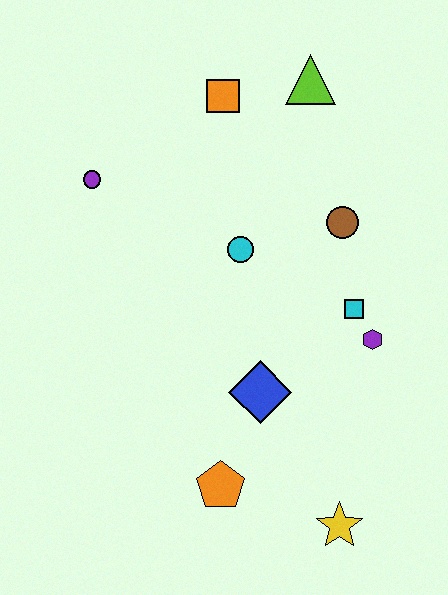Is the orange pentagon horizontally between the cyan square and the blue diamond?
No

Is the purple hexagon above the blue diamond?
Yes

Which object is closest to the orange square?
The lime triangle is closest to the orange square.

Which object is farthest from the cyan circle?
The yellow star is farthest from the cyan circle.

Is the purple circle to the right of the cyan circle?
No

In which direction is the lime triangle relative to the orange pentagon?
The lime triangle is above the orange pentagon.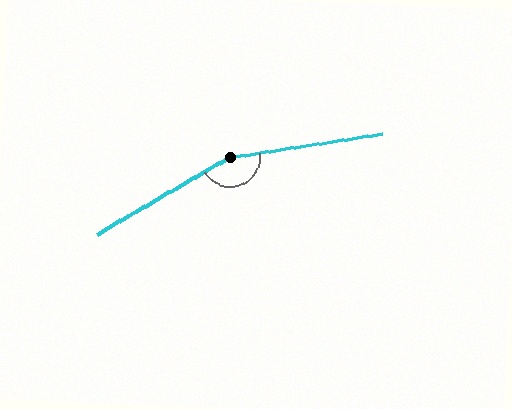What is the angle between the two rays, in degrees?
Approximately 159 degrees.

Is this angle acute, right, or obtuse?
It is obtuse.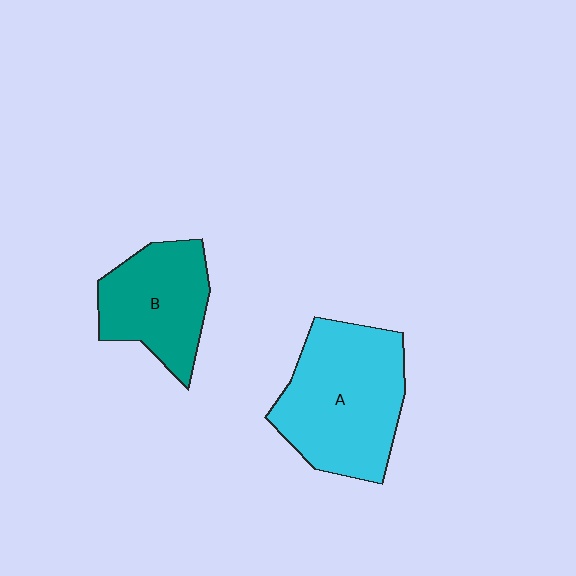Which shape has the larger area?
Shape A (cyan).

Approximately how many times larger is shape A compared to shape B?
Approximately 1.5 times.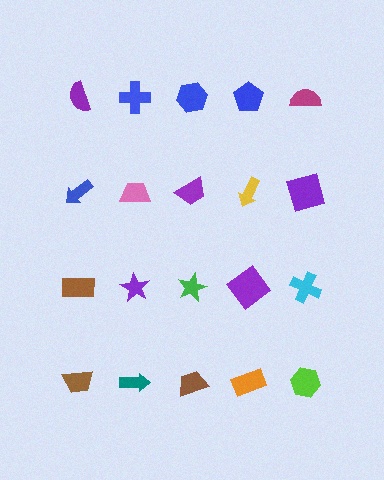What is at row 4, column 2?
A teal arrow.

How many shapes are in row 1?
5 shapes.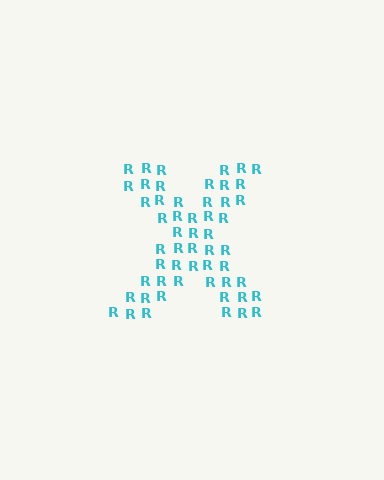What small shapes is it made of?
It is made of small letter R's.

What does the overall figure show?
The overall figure shows the letter X.